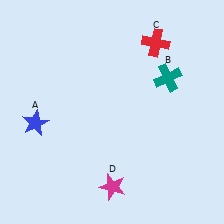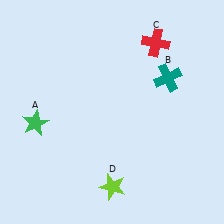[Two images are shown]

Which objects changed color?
A changed from blue to green. D changed from magenta to lime.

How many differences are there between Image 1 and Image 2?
There are 2 differences between the two images.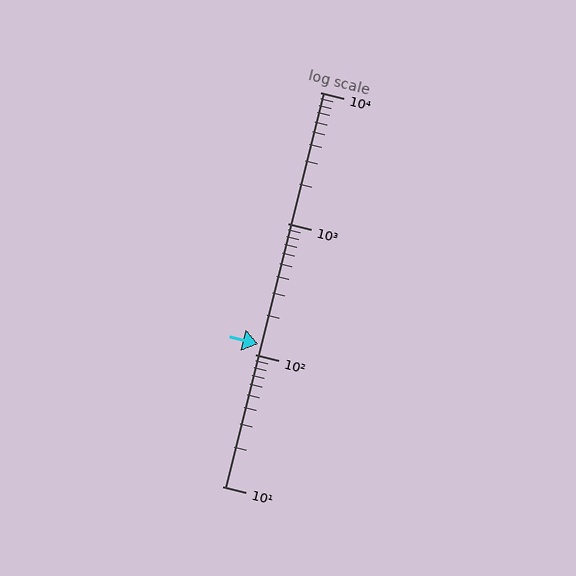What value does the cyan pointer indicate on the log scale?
The pointer indicates approximately 120.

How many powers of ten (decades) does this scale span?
The scale spans 3 decades, from 10 to 10000.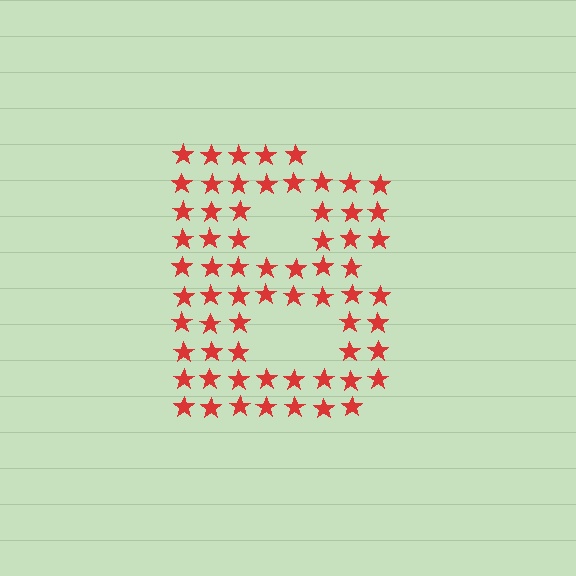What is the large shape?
The large shape is the letter B.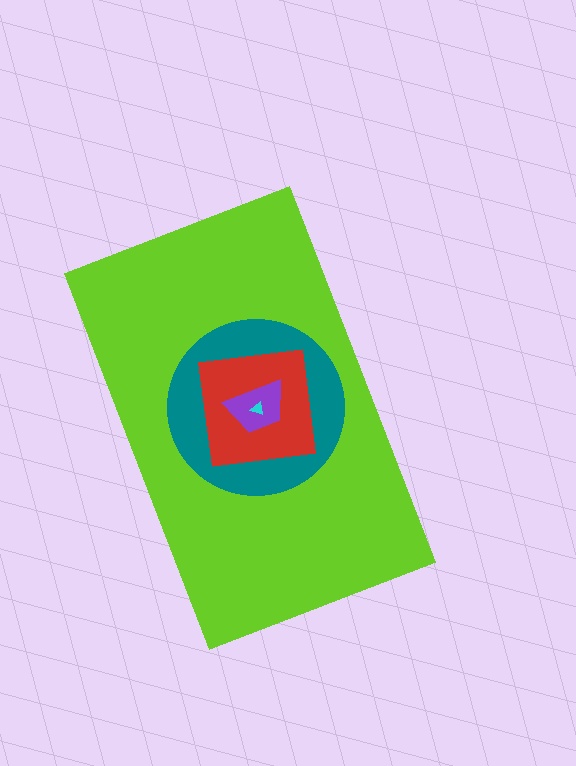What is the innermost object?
The cyan triangle.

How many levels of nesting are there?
5.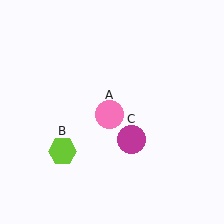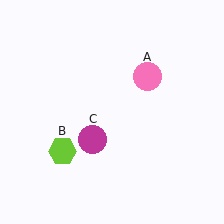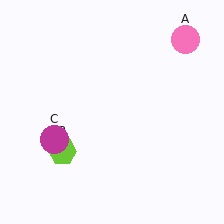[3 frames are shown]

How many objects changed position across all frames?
2 objects changed position: pink circle (object A), magenta circle (object C).